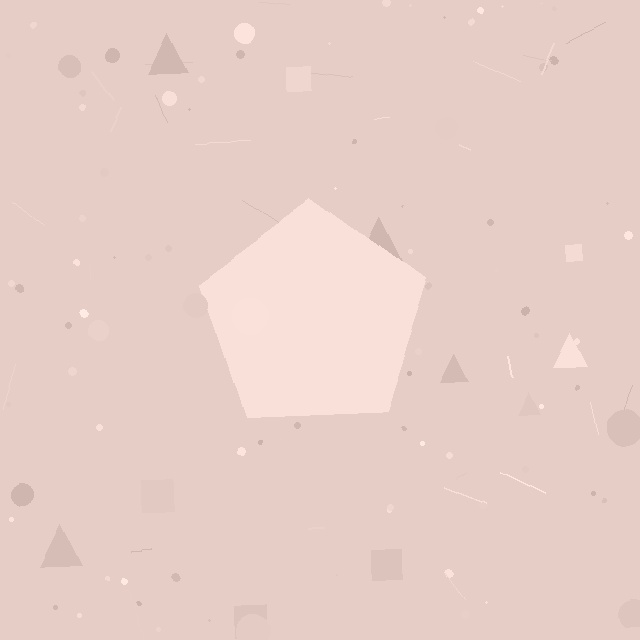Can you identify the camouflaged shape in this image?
The camouflaged shape is a pentagon.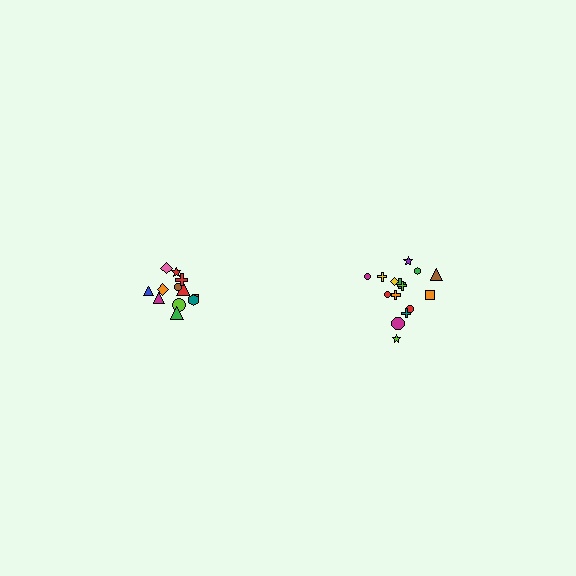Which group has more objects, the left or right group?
The right group.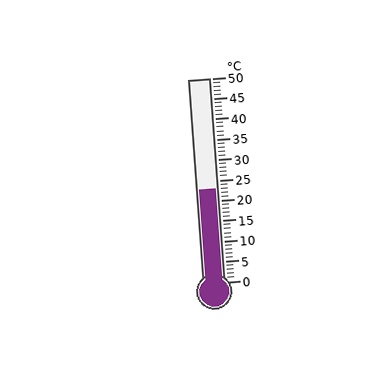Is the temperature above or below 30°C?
The temperature is below 30°C.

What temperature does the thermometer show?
The thermometer shows approximately 23°C.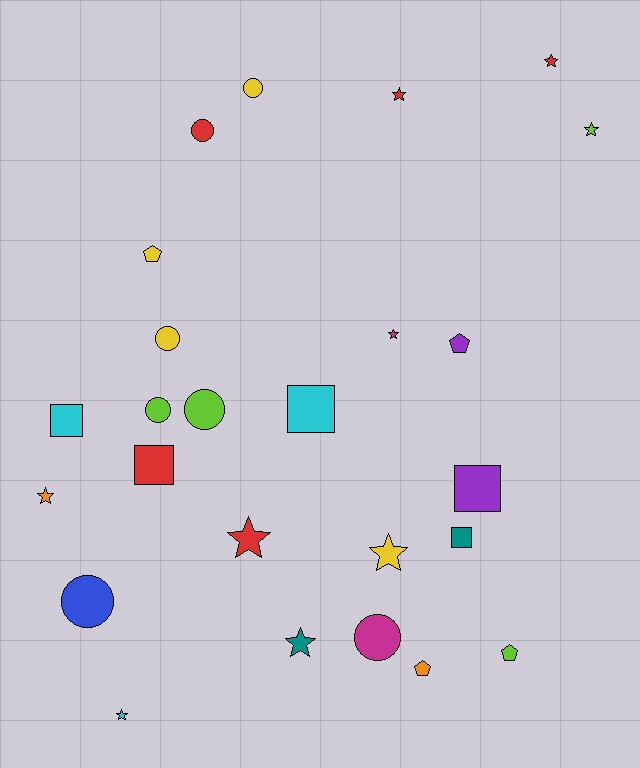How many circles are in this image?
There are 7 circles.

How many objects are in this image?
There are 25 objects.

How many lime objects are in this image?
There are 4 lime objects.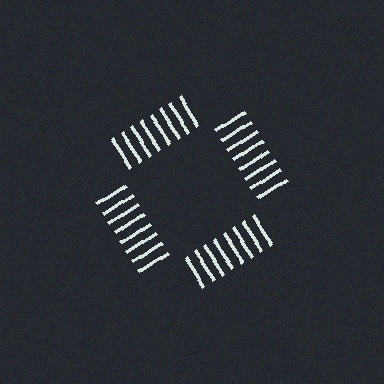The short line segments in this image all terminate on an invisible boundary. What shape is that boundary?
An illusory square — the line segments terminate on its edges but no continuous stroke is drawn.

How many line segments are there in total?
32 — 8 along each of the 4 edges.